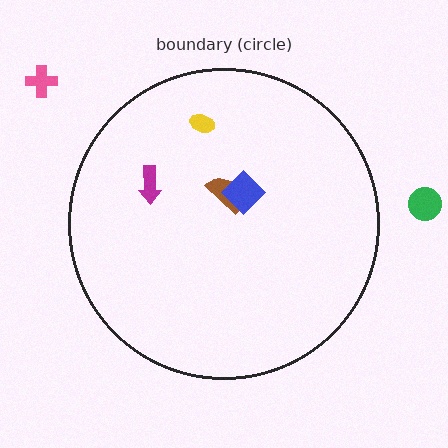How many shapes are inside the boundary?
4 inside, 2 outside.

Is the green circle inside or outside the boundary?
Outside.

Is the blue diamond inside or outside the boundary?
Inside.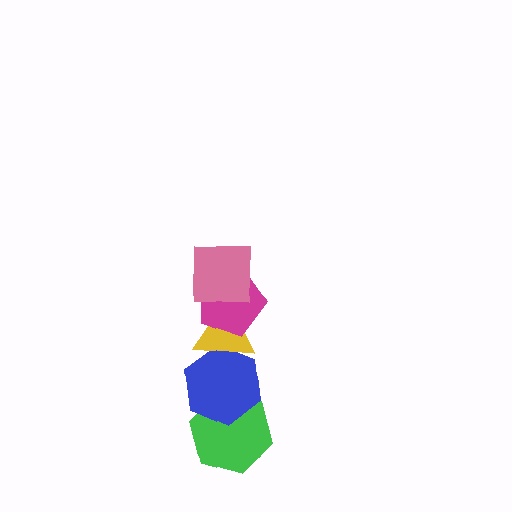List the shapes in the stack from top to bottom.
From top to bottom: the pink square, the magenta pentagon, the yellow triangle, the blue hexagon, the green hexagon.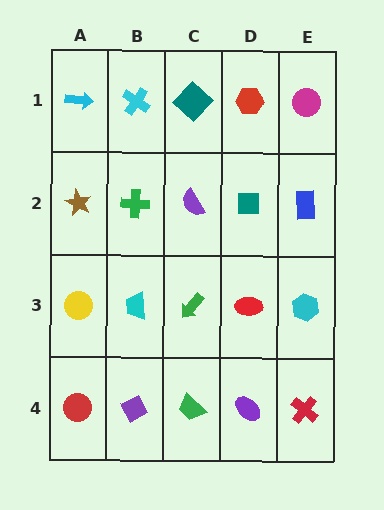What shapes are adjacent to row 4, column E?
A cyan hexagon (row 3, column E), a purple ellipse (row 4, column D).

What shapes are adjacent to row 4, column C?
A green arrow (row 3, column C), a purple diamond (row 4, column B), a purple ellipse (row 4, column D).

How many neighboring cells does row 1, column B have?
3.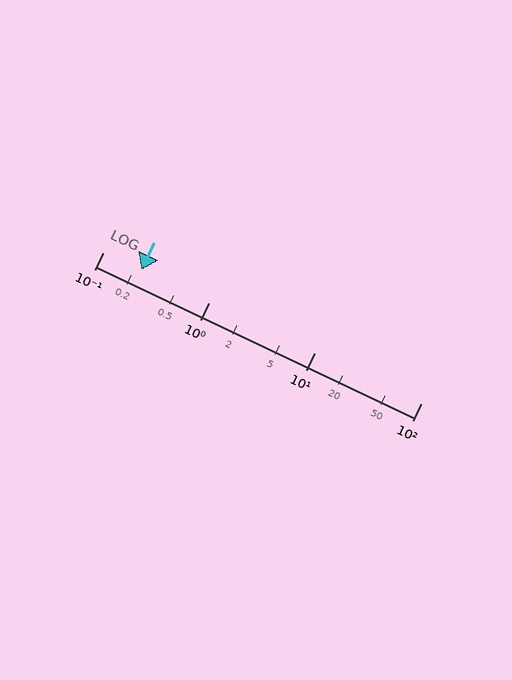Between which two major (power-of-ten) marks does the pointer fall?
The pointer is between 0.1 and 1.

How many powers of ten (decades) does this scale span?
The scale spans 3 decades, from 0.1 to 100.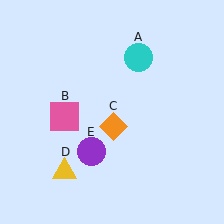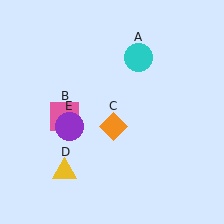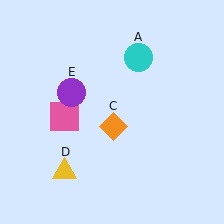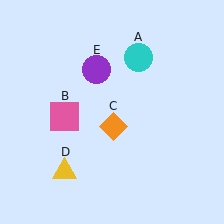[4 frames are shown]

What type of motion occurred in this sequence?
The purple circle (object E) rotated clockwise around the center of the scene.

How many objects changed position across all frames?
1 object changed position: purple circle (object E).